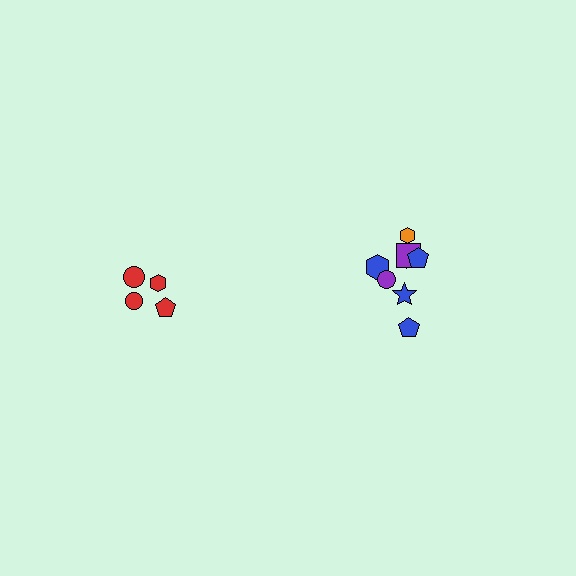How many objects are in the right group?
There are 8 objects.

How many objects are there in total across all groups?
There are 12 objects.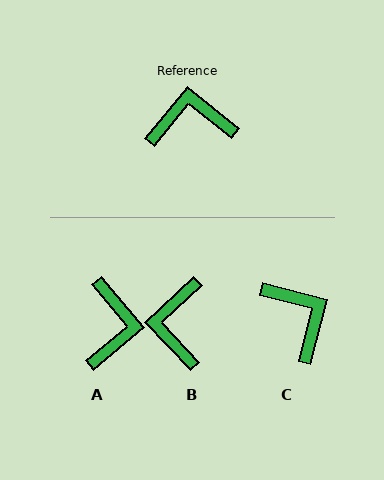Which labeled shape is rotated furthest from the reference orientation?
A, about 101 degrees away.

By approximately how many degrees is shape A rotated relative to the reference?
Approximately 101 degrees clockwise.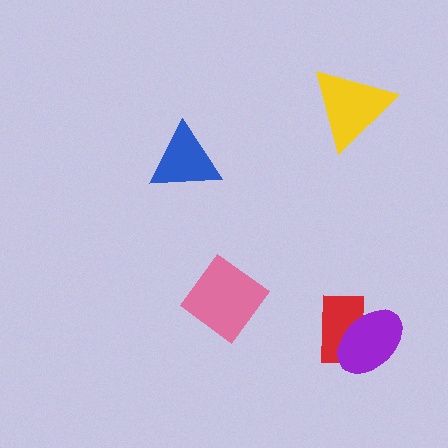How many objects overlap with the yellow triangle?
0 objects overlap with the yellow triangle.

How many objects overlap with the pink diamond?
0 objects overlap with the pink diamond.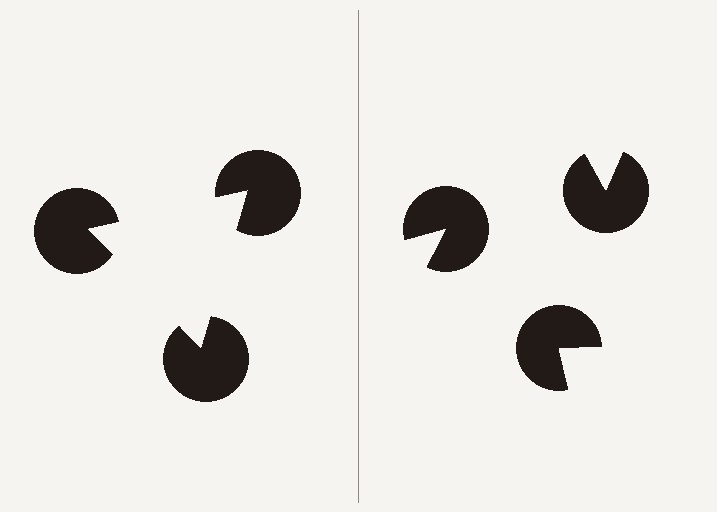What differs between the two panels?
The pac-man discs are positioned identically on both sides; only the wedge orientations differ. On the left they align to a triangle; on the right they are misaligned.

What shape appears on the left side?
An illusory triangle.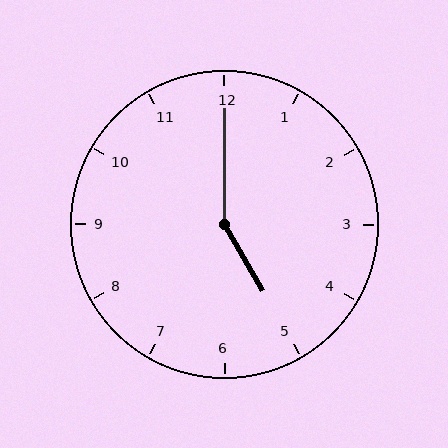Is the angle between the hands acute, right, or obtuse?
It is obtuse.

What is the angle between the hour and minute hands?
Approximately 150 degrees.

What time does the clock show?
5:00.